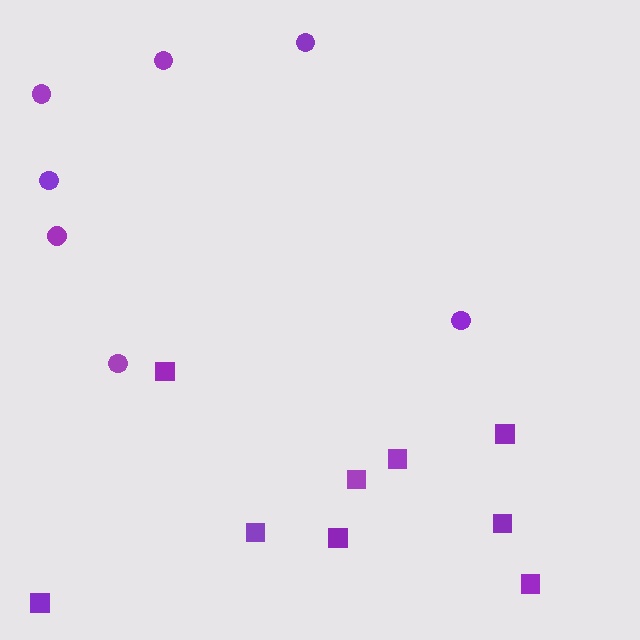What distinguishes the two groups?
There are 2 groups: one group of circles (7) and one group of squares (9).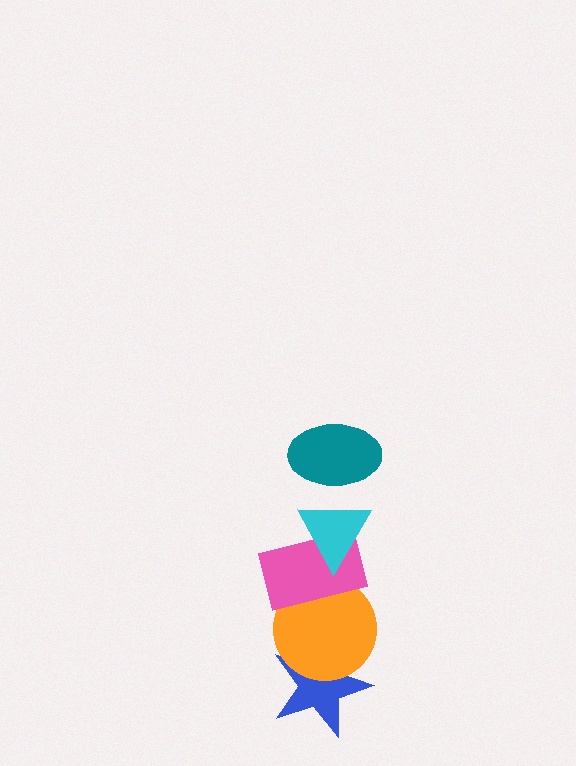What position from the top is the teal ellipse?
The teal ellipse is 1st from the top.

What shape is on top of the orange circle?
The pink rectangle is on top of the orange circle.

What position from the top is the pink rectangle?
The pink rectangle is 3rd from the top.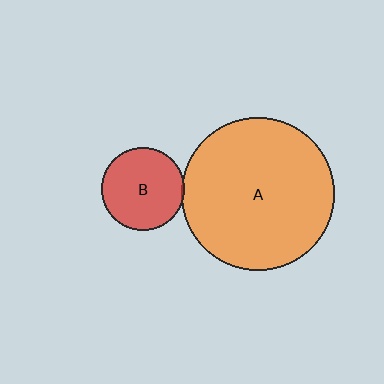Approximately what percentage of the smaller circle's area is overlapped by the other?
Approximately 5%.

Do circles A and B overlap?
Yes.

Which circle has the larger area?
Circle A (orange).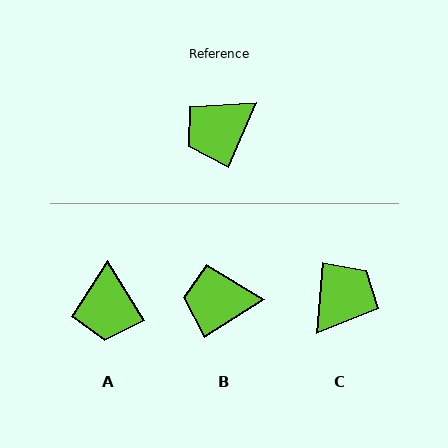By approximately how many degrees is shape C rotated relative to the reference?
Approximately 161 degrees clockwise.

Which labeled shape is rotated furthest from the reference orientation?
C, about 161 degrees away.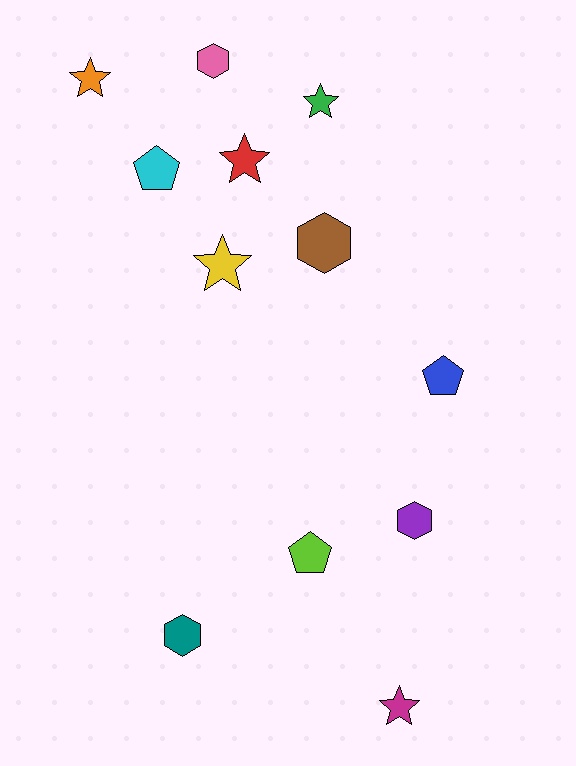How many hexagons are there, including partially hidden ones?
There are 4 hexagons.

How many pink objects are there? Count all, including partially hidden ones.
There is 1 pink object.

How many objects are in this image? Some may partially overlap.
There are 12 objects.